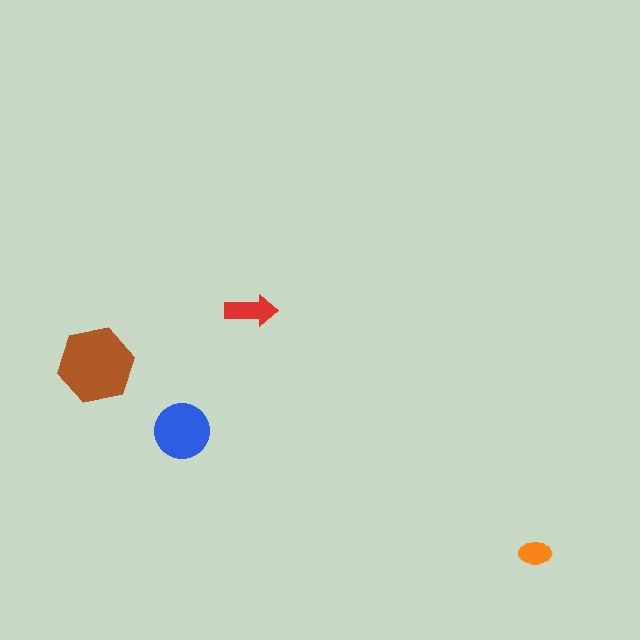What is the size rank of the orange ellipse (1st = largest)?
4th.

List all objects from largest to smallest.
The brown hexagon, the blue circle, the red arrow, the orange ellipse.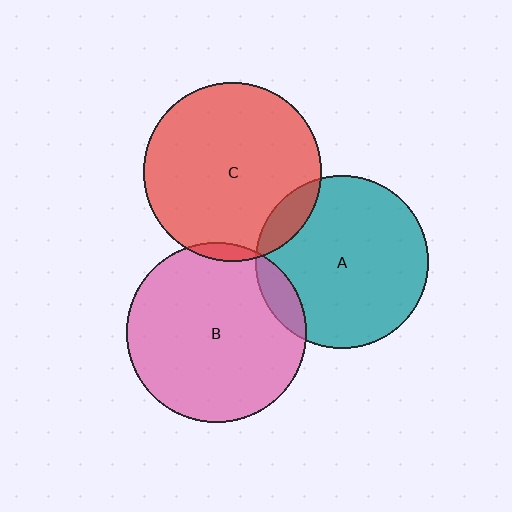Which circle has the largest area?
Circle B (pink).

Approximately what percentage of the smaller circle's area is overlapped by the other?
Approximately 5%.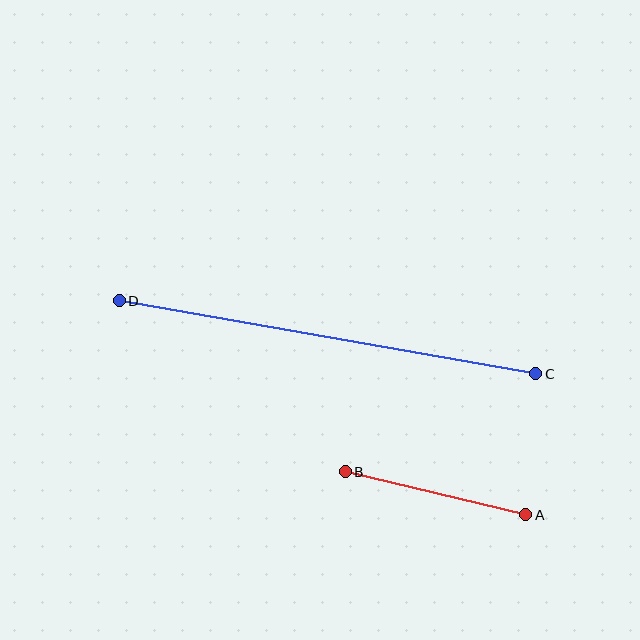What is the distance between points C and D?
The distance is approximately 423 pixels.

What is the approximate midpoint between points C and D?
The midpoint is at approximately (328, 337) pixels.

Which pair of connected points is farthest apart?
Points C and D are farthest apart.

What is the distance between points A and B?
The distance is approximately 186 pixels.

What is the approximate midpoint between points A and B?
The midpoint is at approximately (435, 493) pixels.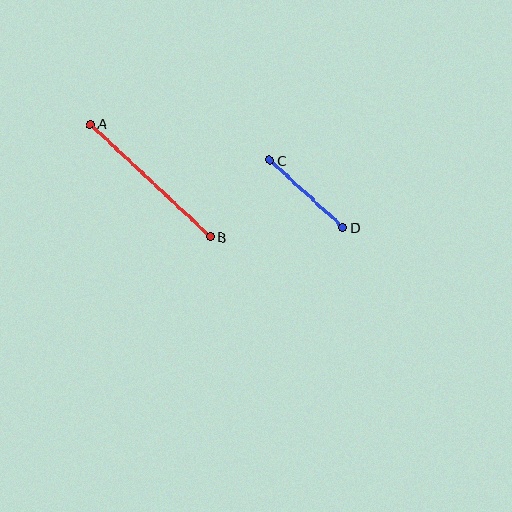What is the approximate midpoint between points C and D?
The midpoint is at approximately (306, 194) pixels.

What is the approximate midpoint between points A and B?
The midpoint is at approximately (150, 180) pixels.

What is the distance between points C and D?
The distance is approximately 99 pixels.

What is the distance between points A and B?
The distance is approximately 164 pixels.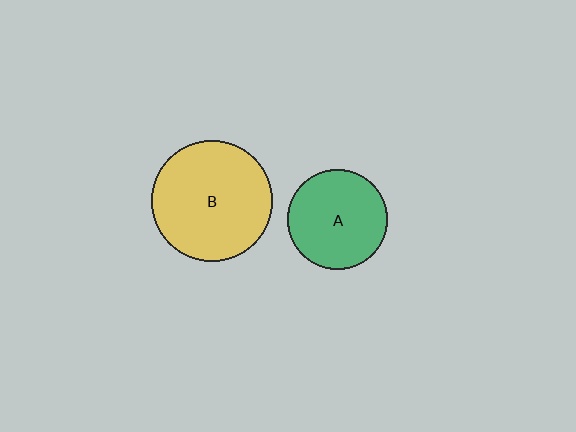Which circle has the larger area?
Circle B (yellow).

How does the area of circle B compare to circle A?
Approximately 1.5 times.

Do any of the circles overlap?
No, none of the circles overlap.